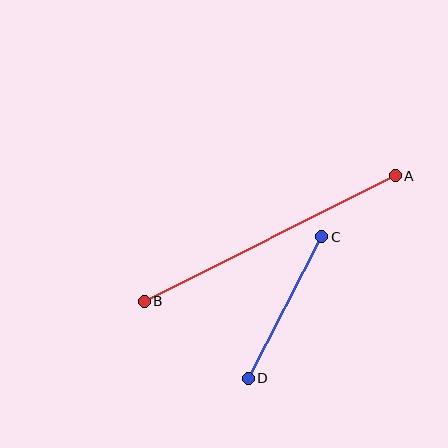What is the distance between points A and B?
The distance is approximately 281 pixels.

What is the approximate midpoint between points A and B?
The midpoint is at approximately (270, 238) pixels.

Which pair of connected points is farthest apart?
Points A and B are farthest apart.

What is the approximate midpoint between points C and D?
The midpoint is at approximately (285, 308) pixels.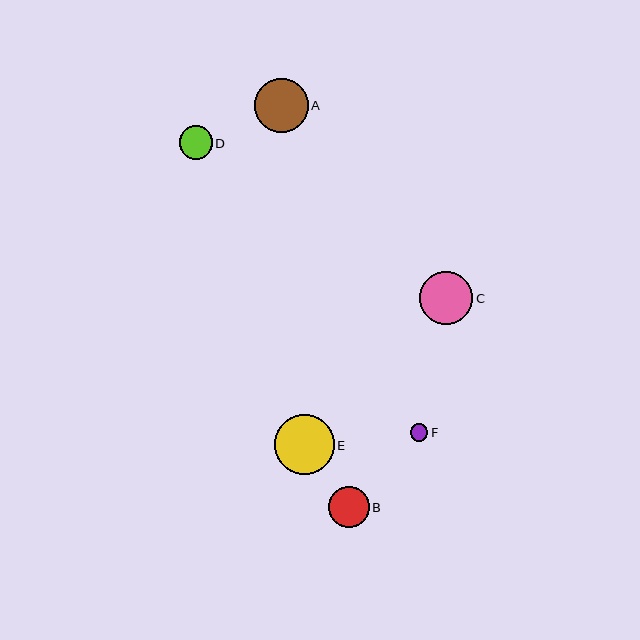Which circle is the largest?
Circle E is the largest with a size of approximately 60 pixels.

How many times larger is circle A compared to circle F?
Circle A is approximately 3.1 times the size of circle F.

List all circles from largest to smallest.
From largest to smallest: E, A, C, B, D, F.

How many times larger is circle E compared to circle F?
Circle E is approximately 3.5 times the size of circle F.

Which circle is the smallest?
Circle F is the smallest with a size of approximately 17 pixels.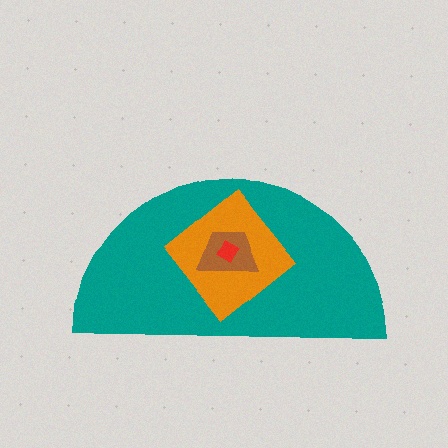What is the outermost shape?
The teal semicircle.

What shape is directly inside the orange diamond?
The brown trapezoid.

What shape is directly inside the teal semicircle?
The orange diamond.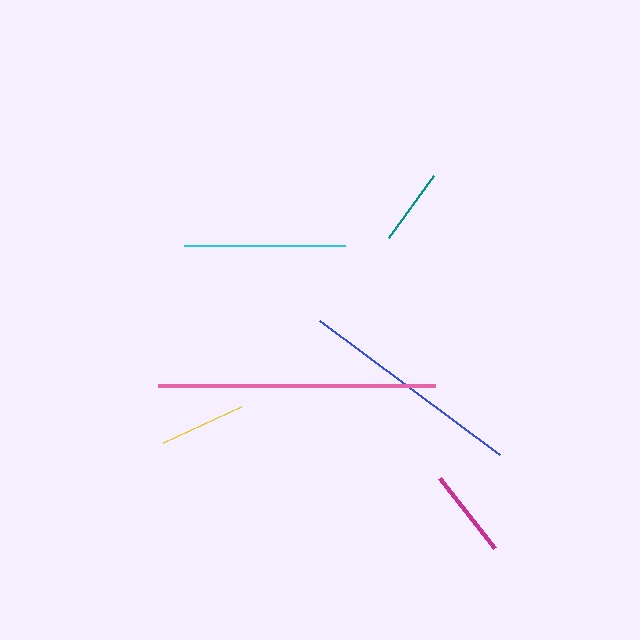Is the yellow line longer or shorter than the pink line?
The pink line is longer than the yellow line.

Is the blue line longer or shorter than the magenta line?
The blue line is longer than the magenta line.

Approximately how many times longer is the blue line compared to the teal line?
The blue line is approximately 2.9 times the length of the teal line.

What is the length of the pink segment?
The pink segment is approximately 277 pixels long.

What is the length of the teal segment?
The teal segment is approximately 77 pixels long.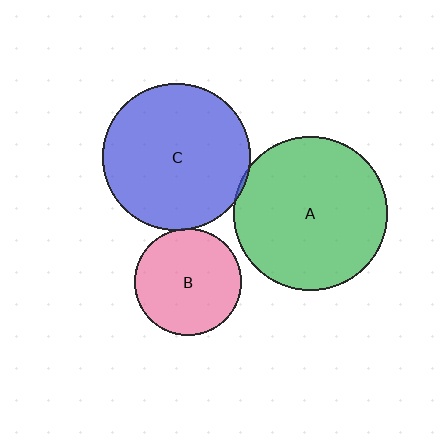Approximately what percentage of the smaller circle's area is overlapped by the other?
Approximately 5%.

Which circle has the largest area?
Circle A (green).